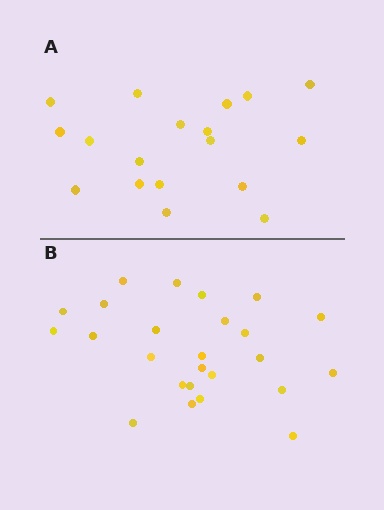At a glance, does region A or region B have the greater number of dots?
Region B (the bottom region) has more dots.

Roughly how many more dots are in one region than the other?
Region B has roughly 8 or so more dots than region A.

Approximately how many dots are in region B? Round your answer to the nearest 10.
About 20 dots. (The exact count is 25, which rounds to 20.)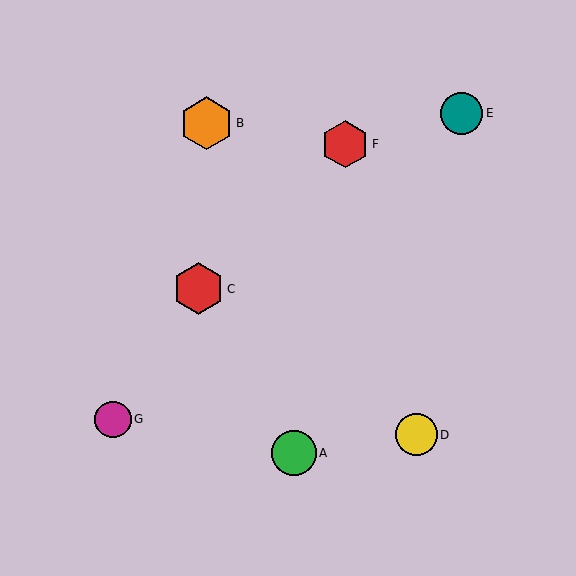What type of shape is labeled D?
Shape D is a yellow circle.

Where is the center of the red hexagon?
The center of the red hexagon is at (199, 289).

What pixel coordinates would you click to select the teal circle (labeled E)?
Click at (462, 113) to select the teal circle E.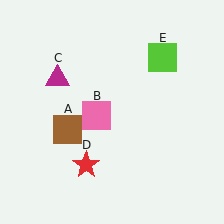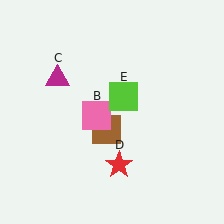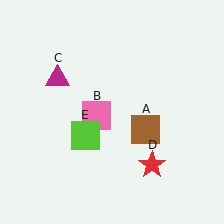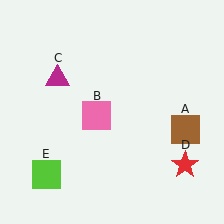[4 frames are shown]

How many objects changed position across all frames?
3 objects changed position: brown square (object A), red star (object D), lime square (object E).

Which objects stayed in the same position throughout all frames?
Pink square (object B) and magenta triangle (object C) remained stationary.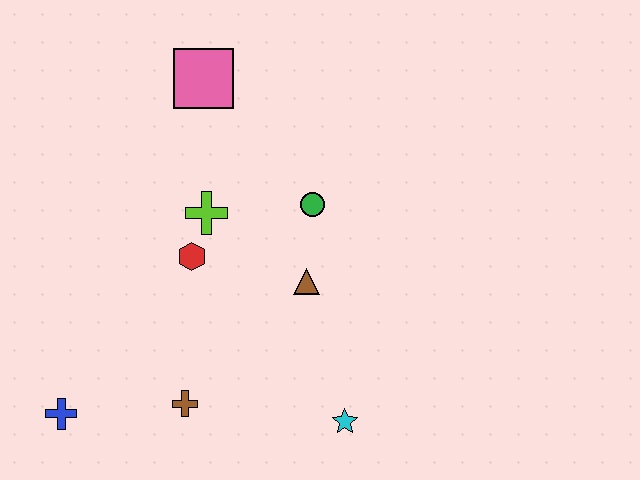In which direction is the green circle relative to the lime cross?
The green circle is to the right of the lime cross.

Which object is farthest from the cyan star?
The pink square is farthest from the cyan star.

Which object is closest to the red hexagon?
The lime cross is closest to the red hexagon.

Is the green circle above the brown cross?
Yes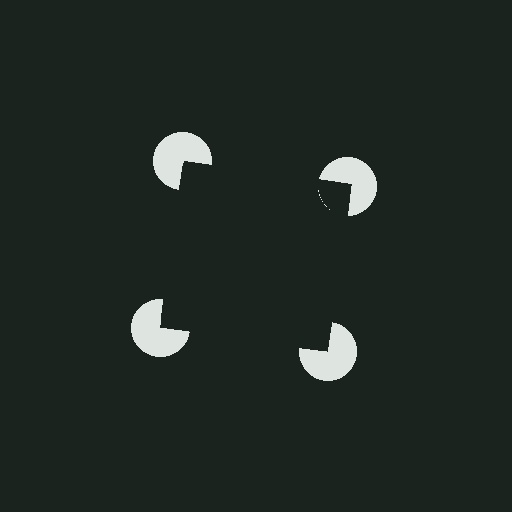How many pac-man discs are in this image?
There are 4 — one at each vertex of the illusory square.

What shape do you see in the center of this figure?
An illusory square — its edges are inferred from the aligned wedge cuts in the pac-man discs, not physically drawn.